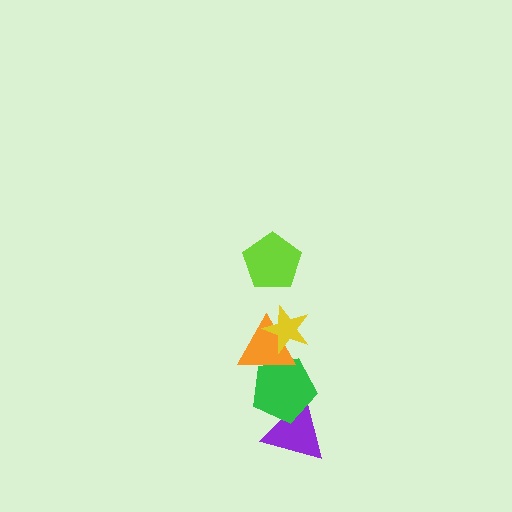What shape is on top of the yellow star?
The lime pentagon is on top of the yellow star.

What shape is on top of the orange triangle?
The yellow star is on top of the orange triangle.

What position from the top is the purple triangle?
The purple triangle is 5th from the top.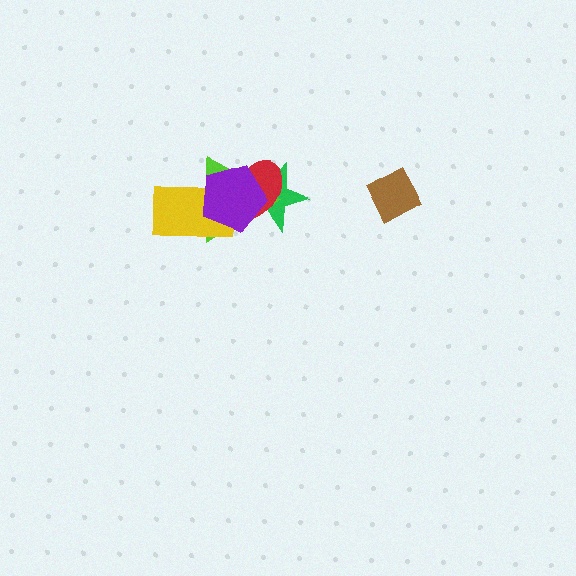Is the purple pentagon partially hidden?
No, no other shape covers it.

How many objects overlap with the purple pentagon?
4 objects overlap with the purple pentagon.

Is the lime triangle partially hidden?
Yes, it is partially covered by another shape.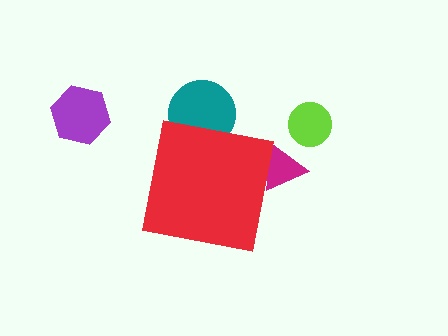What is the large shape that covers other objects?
A red square.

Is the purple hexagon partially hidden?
No, the purple hexagon is fully visible.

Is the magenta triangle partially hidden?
Yes, the magenta triangle is partially hidden behind the red square.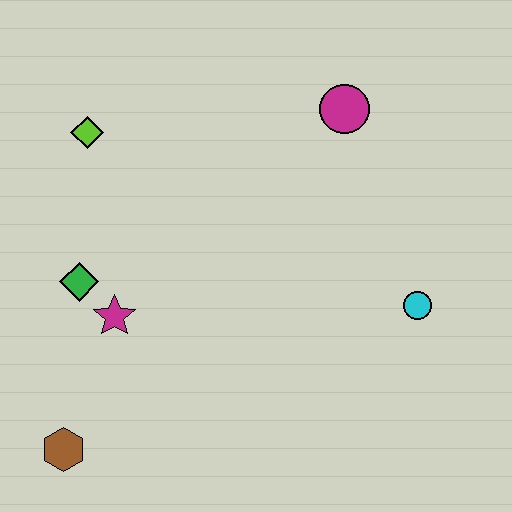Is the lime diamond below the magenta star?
No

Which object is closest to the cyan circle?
The magenta circle is closest to the cyan circle.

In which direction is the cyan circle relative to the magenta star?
The cyan circle is to the right of the magenta star.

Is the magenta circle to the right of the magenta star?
Yes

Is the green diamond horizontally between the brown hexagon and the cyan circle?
Yes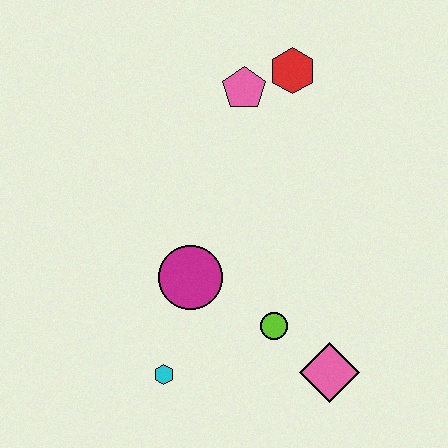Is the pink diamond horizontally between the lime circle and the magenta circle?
No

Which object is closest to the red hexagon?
The pink pentagon is closest to the red hexagon.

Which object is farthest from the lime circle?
The red hexagon is farthest from the lime circle.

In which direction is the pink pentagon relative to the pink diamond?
The pink pentagon is above the pink diamond.